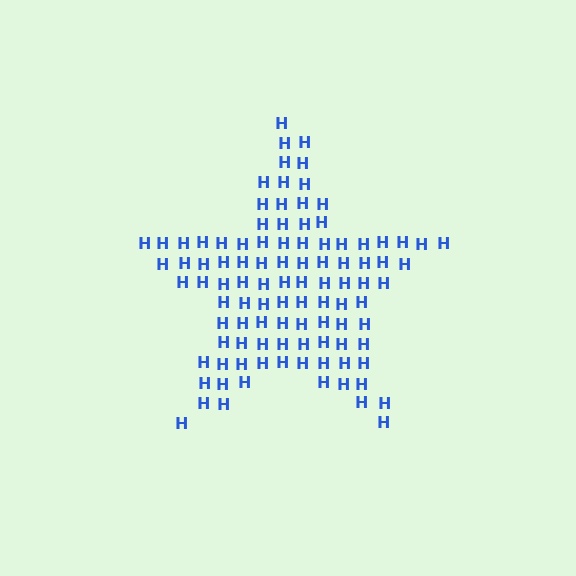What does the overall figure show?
The overall figure shows a star.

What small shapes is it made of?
It is made of small letter H's.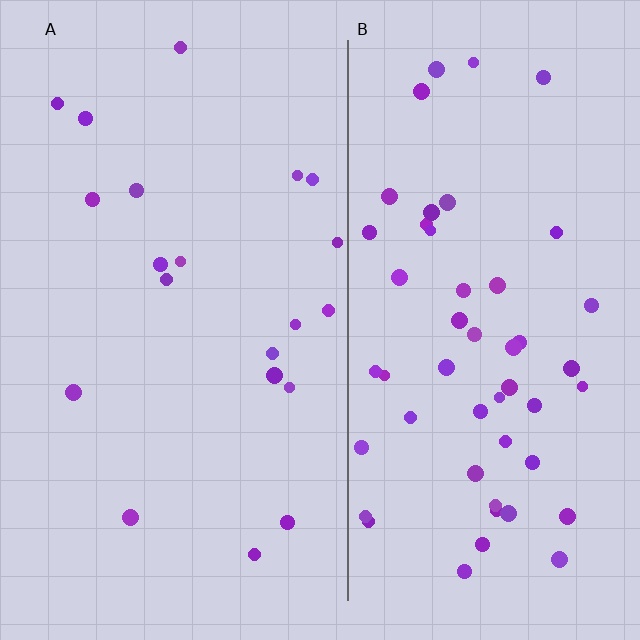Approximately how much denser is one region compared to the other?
Approximately 2.6× — region B over region A.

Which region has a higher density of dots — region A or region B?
B (the right).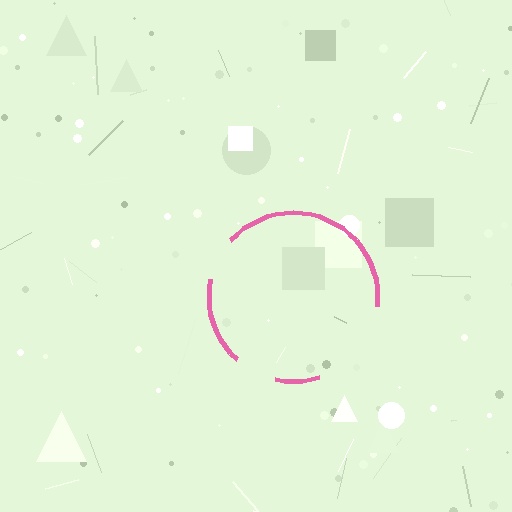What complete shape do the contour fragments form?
The contour fragments form a circle.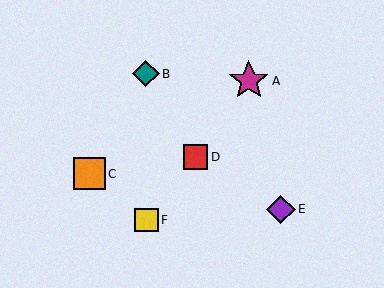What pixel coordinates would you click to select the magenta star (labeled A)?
Click at (249, 81) to select the magenta star A.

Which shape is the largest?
The magenta star (labeled A) is the largest.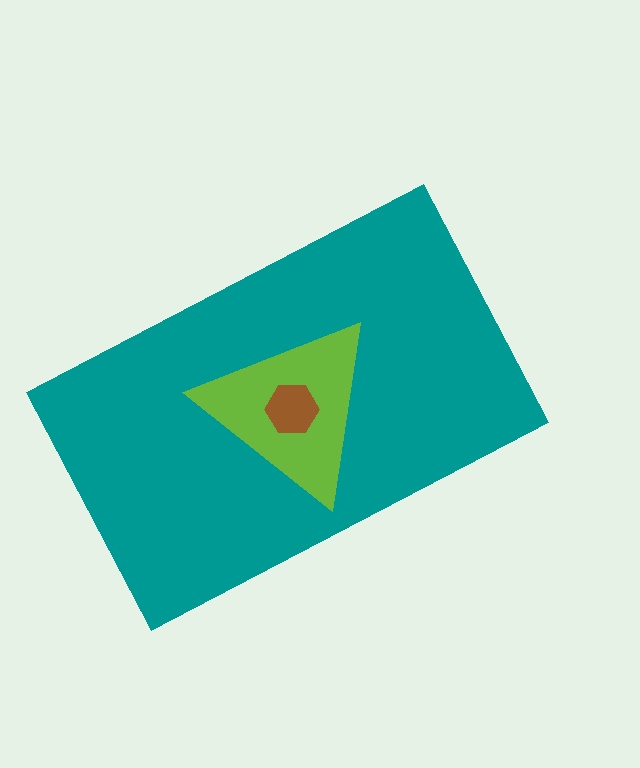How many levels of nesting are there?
3.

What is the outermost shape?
The teal rectangle.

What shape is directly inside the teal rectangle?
The lime triangle.